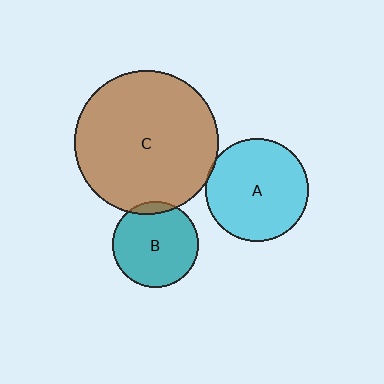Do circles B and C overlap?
Yes.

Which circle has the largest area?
Circle C (brown).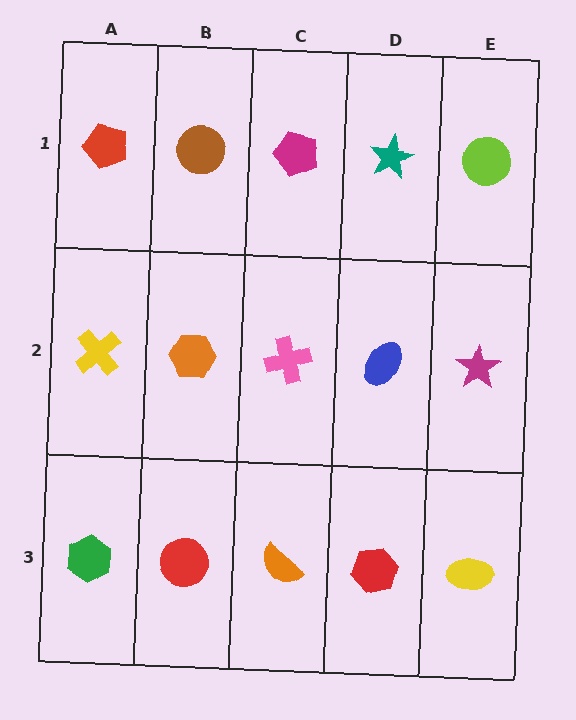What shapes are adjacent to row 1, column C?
A pink cross (row 2, column C), a brown circle (row 1, column B), a teal star (row 1, column D).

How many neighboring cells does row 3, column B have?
3.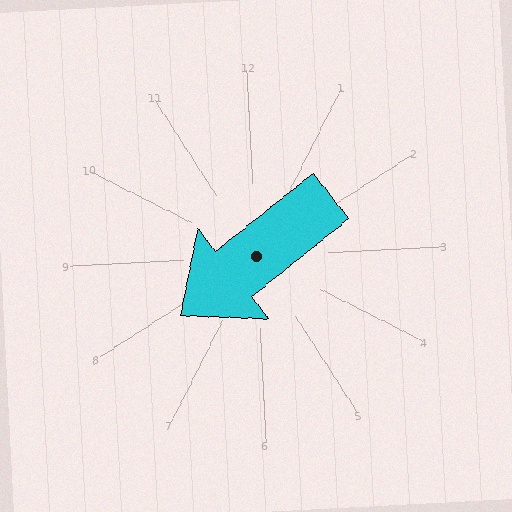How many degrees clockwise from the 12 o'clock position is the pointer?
Approximately 235 degrees.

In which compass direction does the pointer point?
Southwest.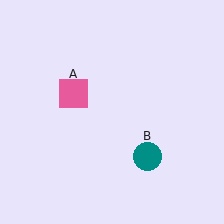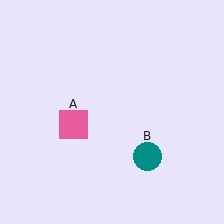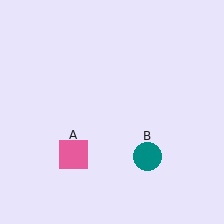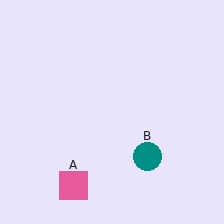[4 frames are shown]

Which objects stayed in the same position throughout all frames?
Teal circle (object B) remained stationary.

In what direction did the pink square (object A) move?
The pink square (object A) moved down.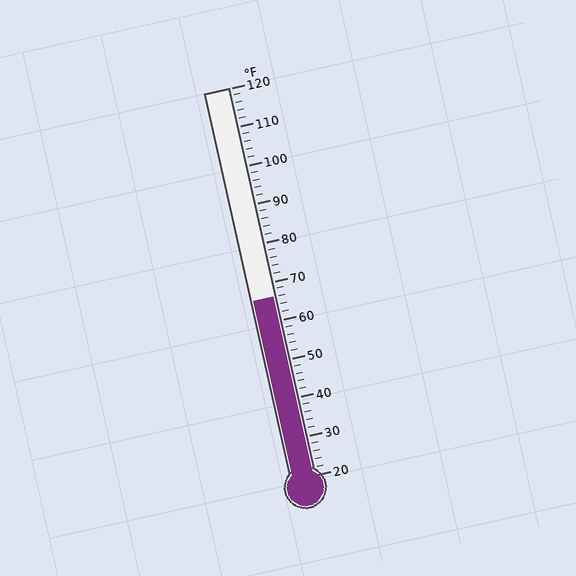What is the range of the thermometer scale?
The thermometer scale ranges from 20°F to 120°F.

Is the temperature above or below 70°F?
The temperature is below 70°F.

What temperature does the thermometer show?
The thermometer shows approximately 66°F.